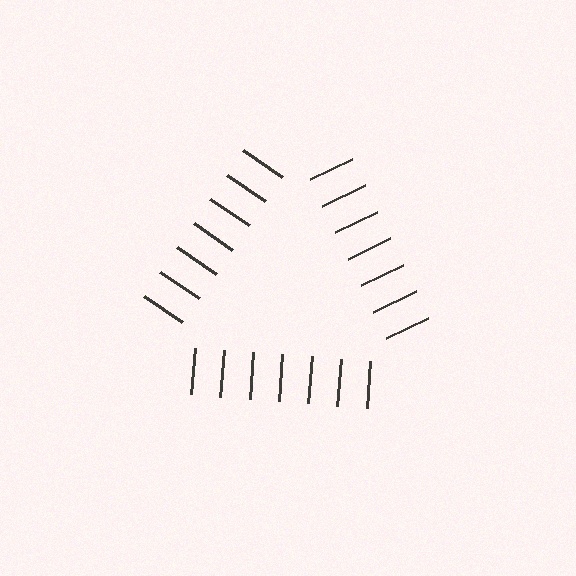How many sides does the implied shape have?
3 sides — the line-ends trace a triangle.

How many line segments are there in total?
21 — 7 along each of the 3 edges.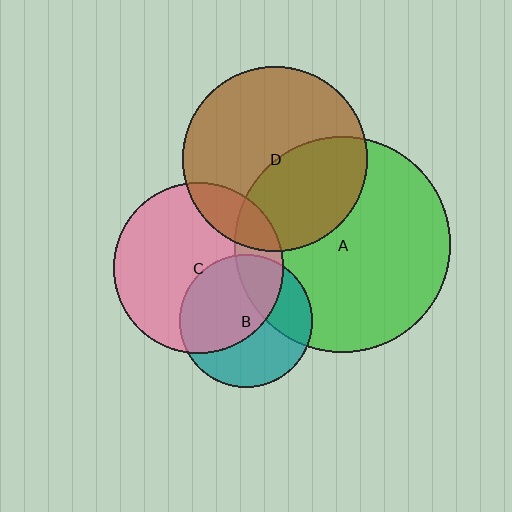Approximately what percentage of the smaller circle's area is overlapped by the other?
Approximately 15%.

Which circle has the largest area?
Circle A (green).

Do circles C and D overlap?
Yes.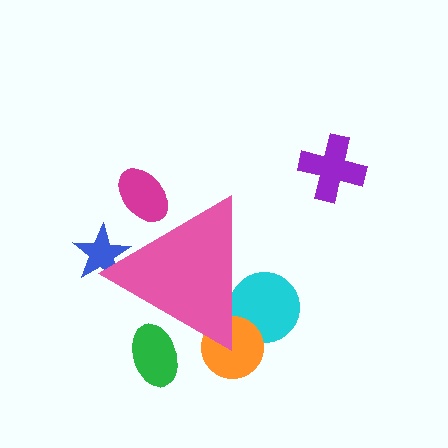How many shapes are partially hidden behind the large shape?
5 shapes are partially hidden.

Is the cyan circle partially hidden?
Yes, the cyan circle is partially hidden behind the pink triangle.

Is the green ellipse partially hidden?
Yes, the green ellipse is partially hidden behind the pink triangle.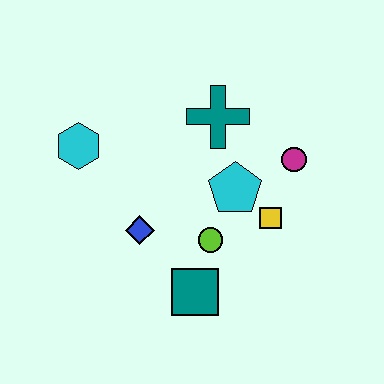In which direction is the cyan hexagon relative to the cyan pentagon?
The cyan hexagon is to the left of the cyan pentagon.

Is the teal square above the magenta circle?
No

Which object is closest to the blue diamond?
The lime circle is closest to the blue diamond.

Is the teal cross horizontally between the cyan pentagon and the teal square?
Yes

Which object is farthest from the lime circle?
The cyan hexagon is farthest from the lime circle.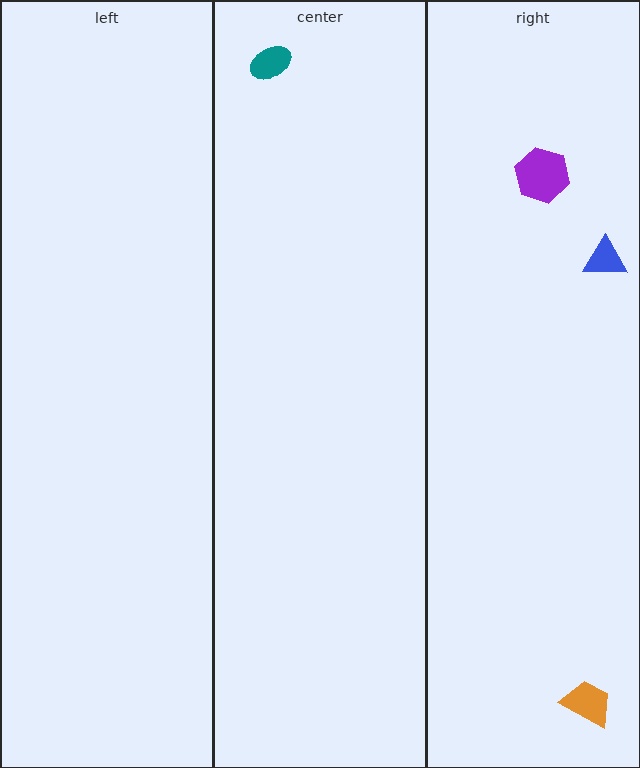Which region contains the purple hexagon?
The right region.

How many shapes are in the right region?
3.